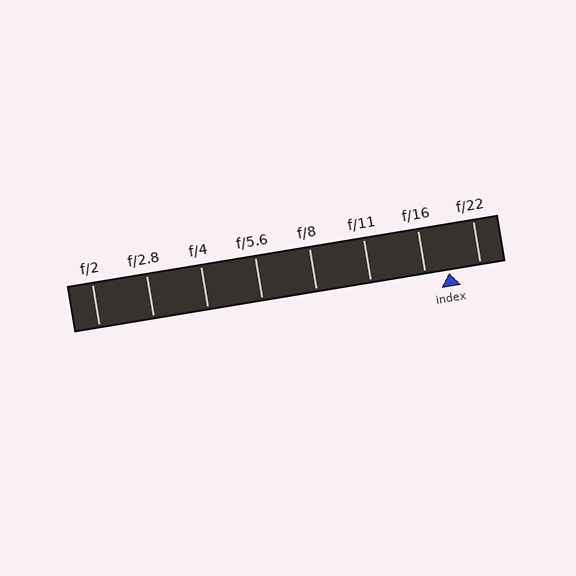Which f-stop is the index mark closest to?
The index mark is closest to f/16.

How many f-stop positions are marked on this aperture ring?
There are 8 f-stop positions marked.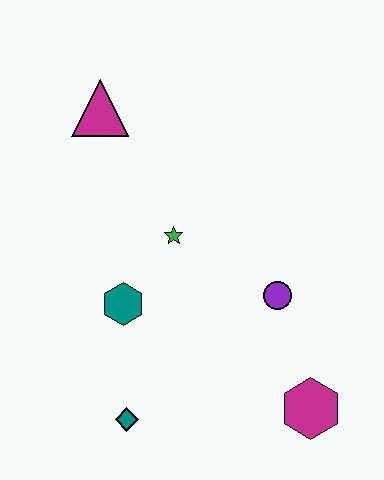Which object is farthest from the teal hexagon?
The magenta hexagon is farthest from the teal hexagon.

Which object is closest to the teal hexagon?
The green star is closest to the teal hexagon.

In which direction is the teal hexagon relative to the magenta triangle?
The teal hexagon is below the magenta triangle.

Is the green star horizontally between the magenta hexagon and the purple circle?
No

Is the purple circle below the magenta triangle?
Yes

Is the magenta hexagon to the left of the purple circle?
No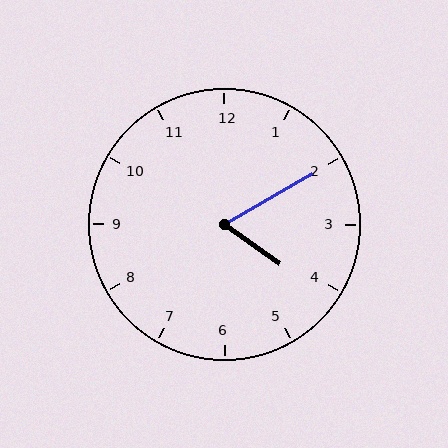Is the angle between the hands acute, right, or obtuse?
It is acute.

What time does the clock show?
4:10.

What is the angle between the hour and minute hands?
Approximately 65 degrees.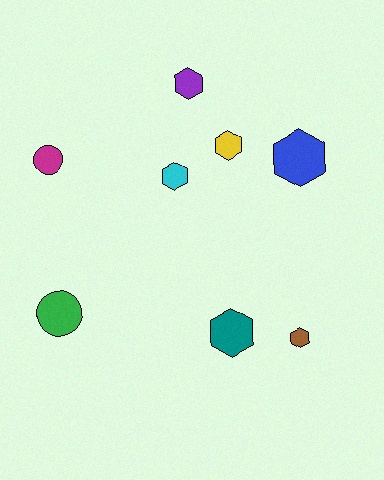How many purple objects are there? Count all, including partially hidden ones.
There is 1 purple object.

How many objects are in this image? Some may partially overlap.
There are 8 objects.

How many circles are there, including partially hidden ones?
There are 2 circles.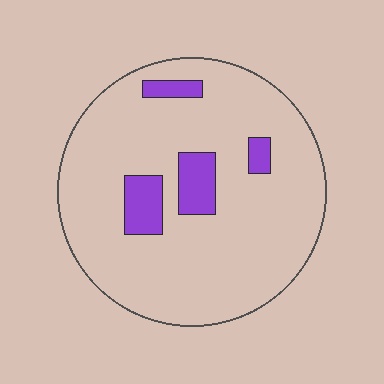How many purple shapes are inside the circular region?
4.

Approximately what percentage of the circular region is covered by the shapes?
Approximately 10%.